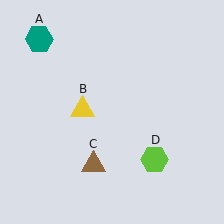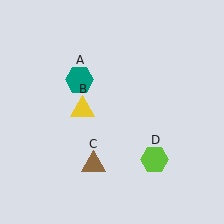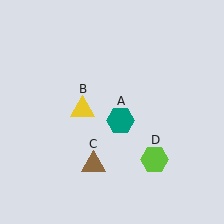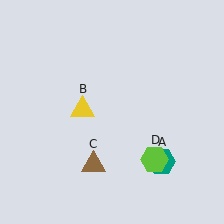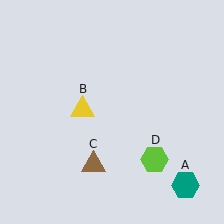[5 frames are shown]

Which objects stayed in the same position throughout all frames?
Yellow triangle (object B) and brown triangle (object C) and lime hexagon (object D) remained stationary.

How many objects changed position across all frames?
1 object changed position: teal hexagon (object A).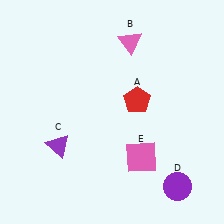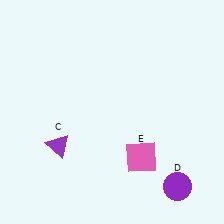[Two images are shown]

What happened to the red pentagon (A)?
The red pentagon (A) was removed in Image 2. It was in the top-right area of Image 1.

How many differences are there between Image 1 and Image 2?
There are 2 differences between the two images.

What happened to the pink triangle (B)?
The pink triangle (B) was removed in Image 2. It was in the top-right area of Image 1.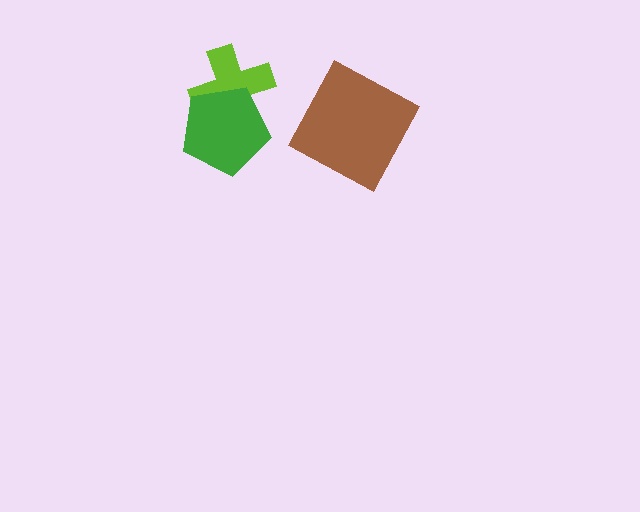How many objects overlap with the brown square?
0 objects overlap with the brown square.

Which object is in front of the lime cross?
The green pentagon is in front of the lime cross.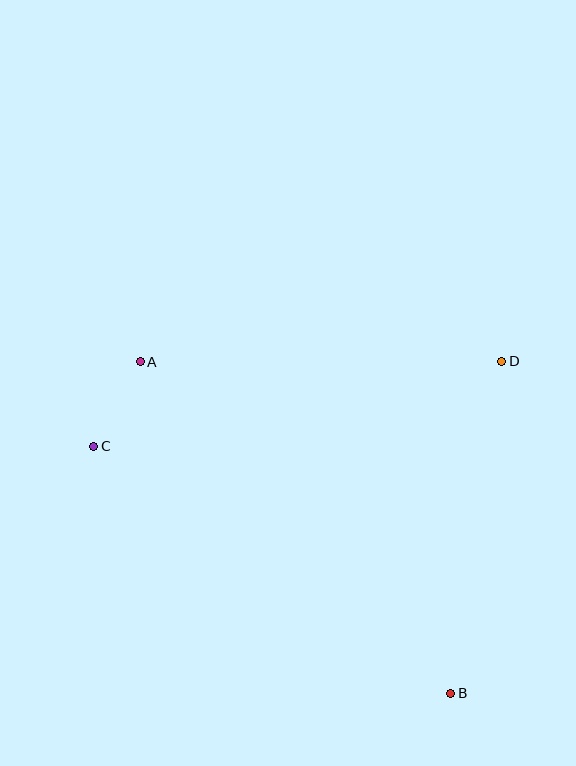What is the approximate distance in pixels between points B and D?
The distance between B and D is approximately 336 pixels.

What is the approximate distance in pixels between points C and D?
The distance between C and D is approximately 417 pixels.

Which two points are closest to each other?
Points A and C are closest to each other.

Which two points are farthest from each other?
Points A and B are farthest from each other.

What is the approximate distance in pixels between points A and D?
The distance between A and D is approximately 362 pixels.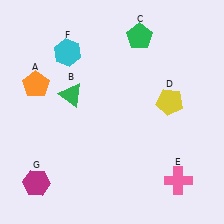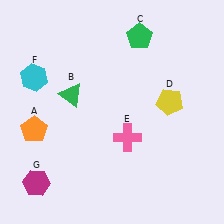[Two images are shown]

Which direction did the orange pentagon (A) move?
The orange pentagon (A) moved down.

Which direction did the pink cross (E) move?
The pink cross (E) moved left.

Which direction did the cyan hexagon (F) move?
The cyan hexagon (F) moved left.